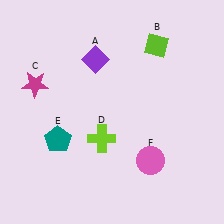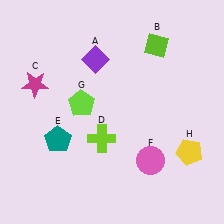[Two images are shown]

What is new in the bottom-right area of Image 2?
A yellow pentagon (H) was added in the bottom-right area of Image 2.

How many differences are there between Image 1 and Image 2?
There are 2 differences between the two images.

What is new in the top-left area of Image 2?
A lime pentagon (G) was added in the top-left area of Image 2.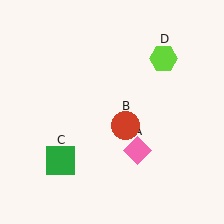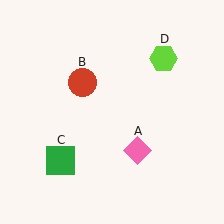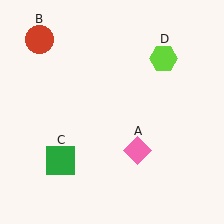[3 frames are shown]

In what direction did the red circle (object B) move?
The red circle (object B) moved up and to the left.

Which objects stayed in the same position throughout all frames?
Pink diamond (object A) and green square (object C) and lime hexagon (object D) remained stationary.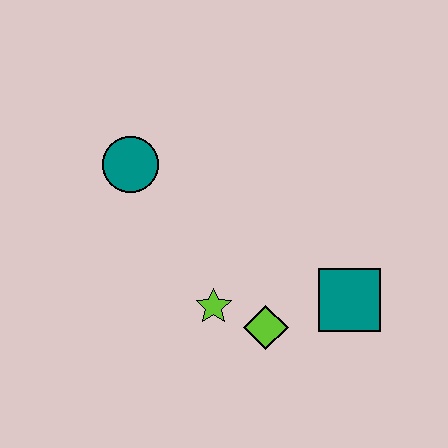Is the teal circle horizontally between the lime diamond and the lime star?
No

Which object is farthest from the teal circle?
The teal square is farthest from the teal circle.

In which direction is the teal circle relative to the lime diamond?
The teal circle is above the lime diamond.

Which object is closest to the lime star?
The lime diamond is closest to the lime star.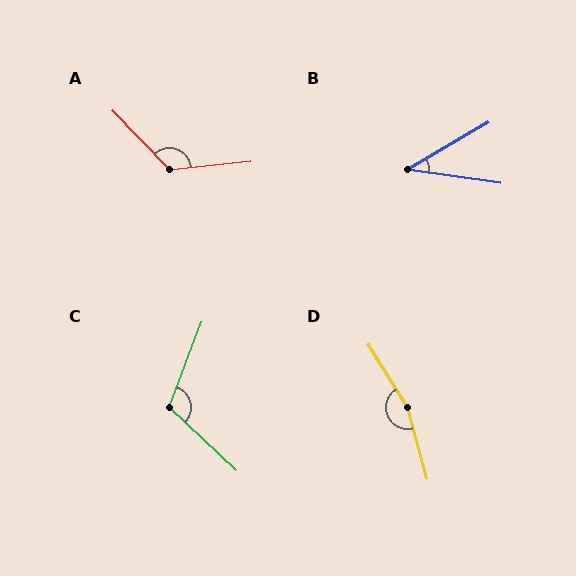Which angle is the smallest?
B, at approximately 38 degrees.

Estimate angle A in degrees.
Approximately 128 degrees.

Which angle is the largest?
D, at approximately 163 degrees.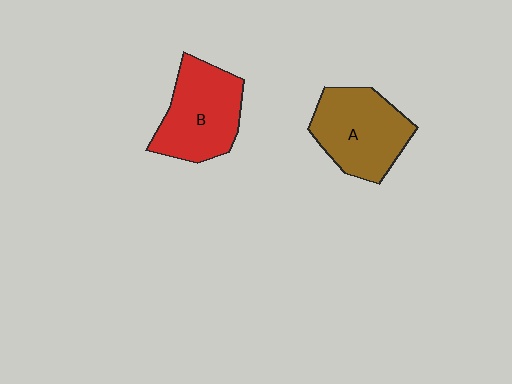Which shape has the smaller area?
Shape B (red).